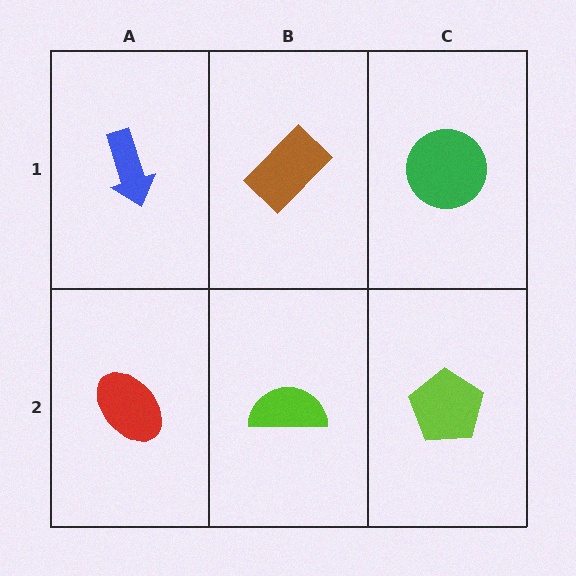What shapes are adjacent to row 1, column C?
A lime pentagon (row 2, column C), a brown rectangle (row 1, column B).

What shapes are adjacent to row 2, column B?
A brown rectangle (row 1, column B), a red ellipse (row 2, column A), a lime pentagon (row 2, column C).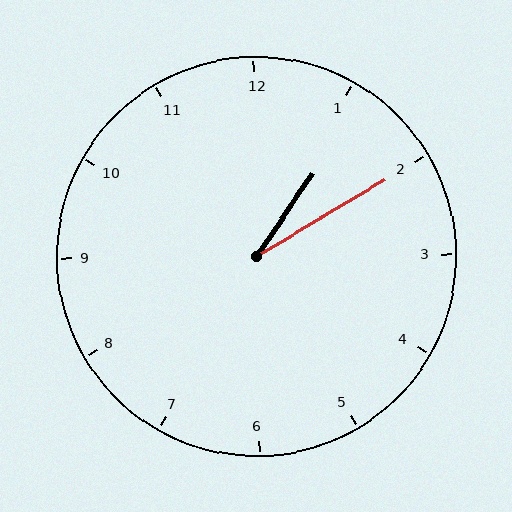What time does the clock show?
1:10.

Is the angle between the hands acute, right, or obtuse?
It is acute.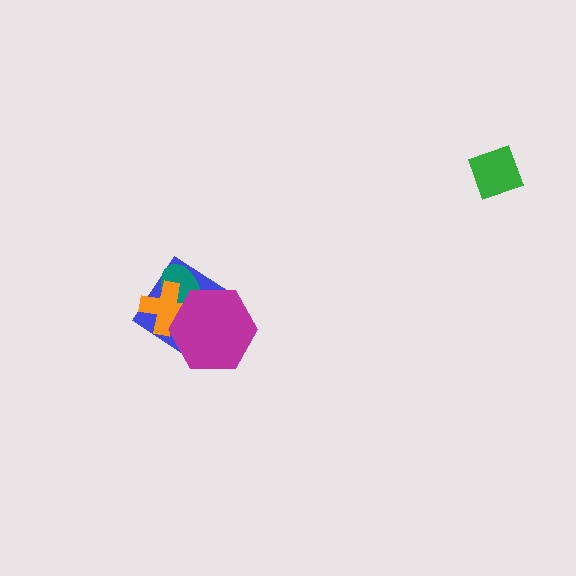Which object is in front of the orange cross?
The magenta hexagon is in front of the orange cross.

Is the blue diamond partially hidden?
Yes, it is partially covered by another shape.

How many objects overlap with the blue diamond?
3 objects overlap with the blue diamond.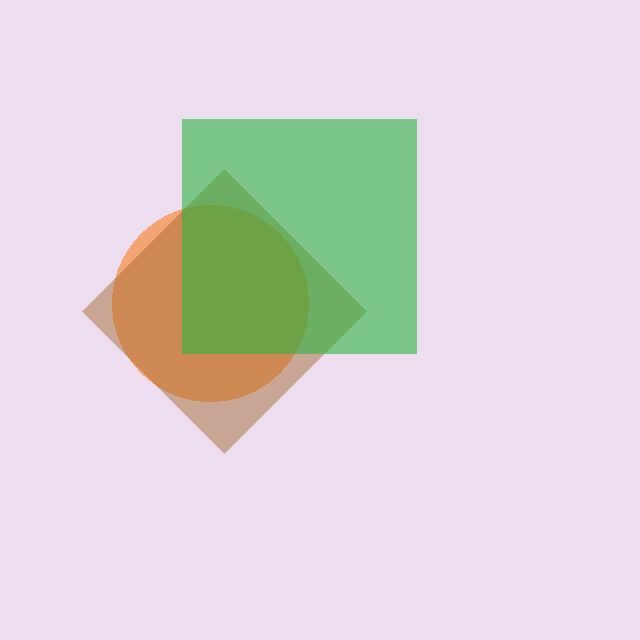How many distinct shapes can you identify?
There are 3 distinct shapes: an orange circle, a brown diamond, a green square.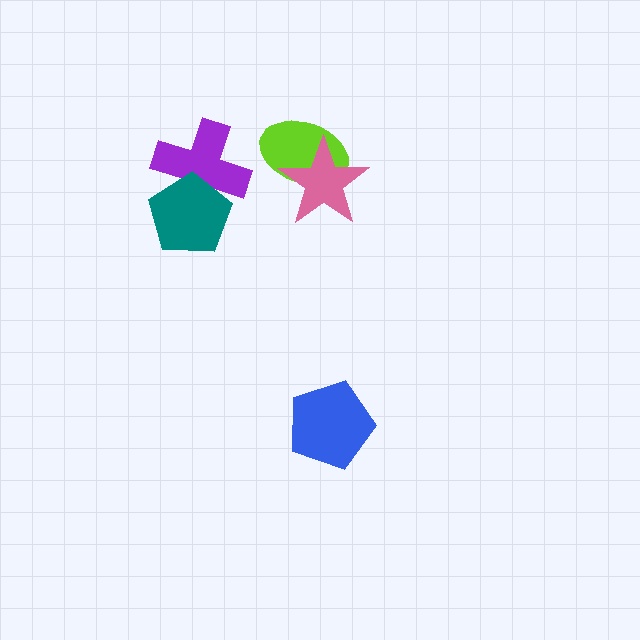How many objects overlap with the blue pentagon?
0 objects overlap with the blue pentagon.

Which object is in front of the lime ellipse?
The pink star is in front of the lime ellipse.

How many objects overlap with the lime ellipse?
1 object overlaps with the lime ellipse.